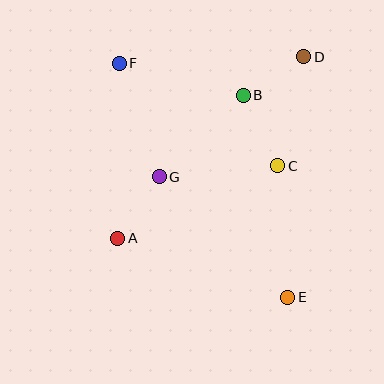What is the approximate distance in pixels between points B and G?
The distance between B and G is approximately 117 pixels.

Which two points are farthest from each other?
Points E and F are farthest from each other.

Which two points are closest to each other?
Points B and D are closest to each other.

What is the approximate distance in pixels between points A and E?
The distance between A and E is approximately 180 pixels.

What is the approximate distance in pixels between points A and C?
The distance between A and C is approximately 176 pixels.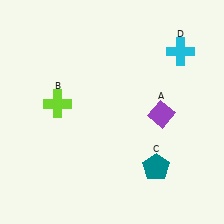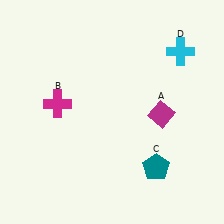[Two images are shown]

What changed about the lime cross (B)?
In Image 1, B is lime. In Image 2, it changed to magenta.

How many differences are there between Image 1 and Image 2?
There are 2 differences between the two images.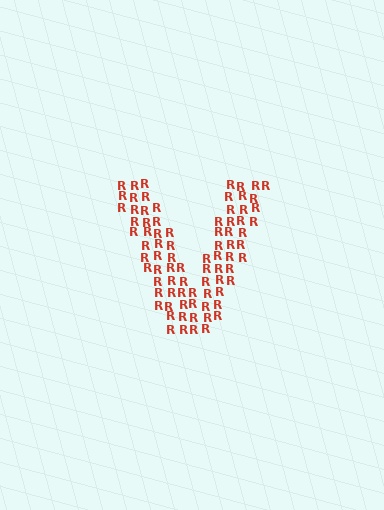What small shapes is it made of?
It is made of small letter R's.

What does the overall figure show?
The overall figure shows the letter V.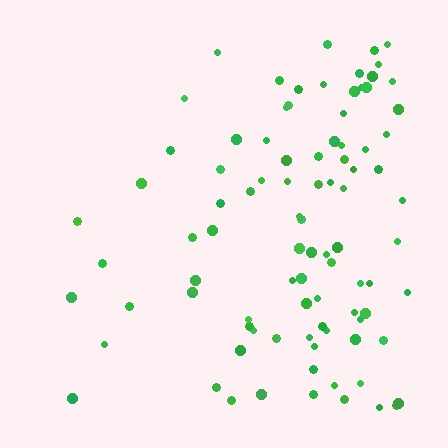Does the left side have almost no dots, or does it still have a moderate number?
Still a moderate number, just noticeably fewer than the right.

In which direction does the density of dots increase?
From left to right, with the right side densest.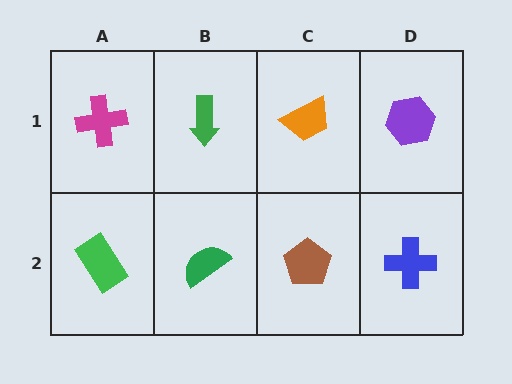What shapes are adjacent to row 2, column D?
A purple hexagon (row 1, column D), a brown pentagon (row 2, column C).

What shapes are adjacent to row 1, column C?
A brown pentagon (row 2, column C), a green arrow (row 1, column B), a purple hexagon (row 1, column D).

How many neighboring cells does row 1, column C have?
3.